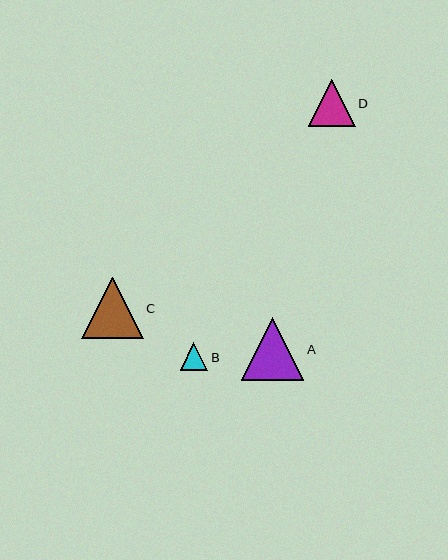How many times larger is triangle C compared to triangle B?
Triangle C is approximately 2.2 times the size of triangle B.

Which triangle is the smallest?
Triangle B is the smallest with a size of approximately 27 pixels.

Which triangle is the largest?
Triangle A is the largest with a size of approximately 62 pixels.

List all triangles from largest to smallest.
From largest to smallest: A, C, D, B.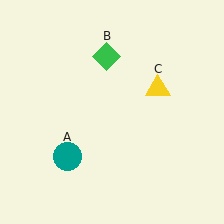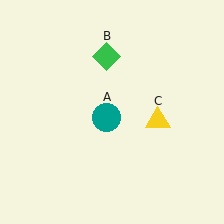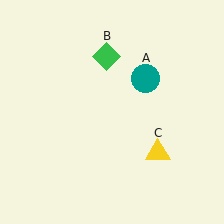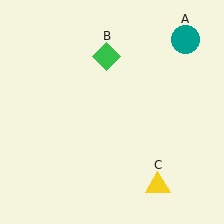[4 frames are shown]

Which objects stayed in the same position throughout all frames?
Green diamond (object B) remained stationary.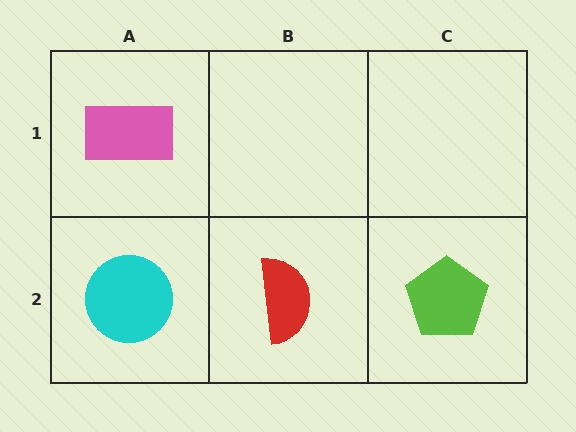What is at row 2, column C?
A lime pentagon.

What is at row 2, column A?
A cyan circle.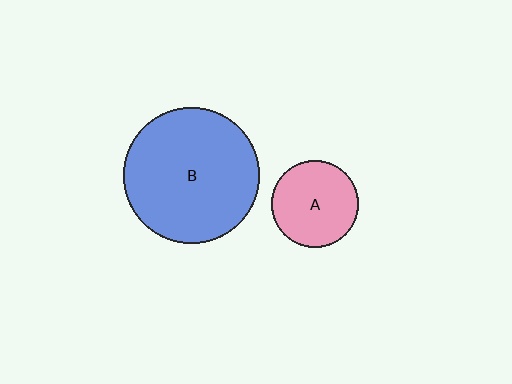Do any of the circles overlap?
No, none of the circles overlap.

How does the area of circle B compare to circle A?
Approximately 2.4 times.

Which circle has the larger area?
Circle B (blue).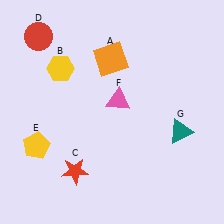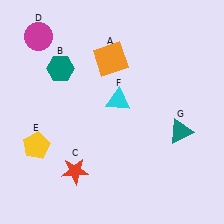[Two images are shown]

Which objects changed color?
B changed from yellow to teal. D changed from red to magenta. F changed from pink to cyan.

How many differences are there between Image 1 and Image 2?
There are 3 differences between the two images.